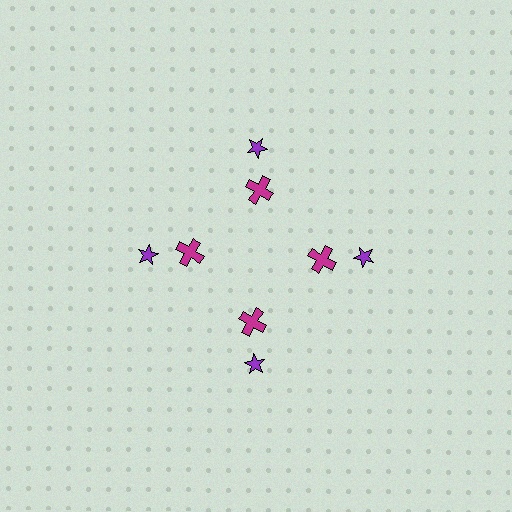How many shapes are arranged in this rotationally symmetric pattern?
There are 8 shapes, arranged in 4 groups of 2.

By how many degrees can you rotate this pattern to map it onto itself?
The pattern maps onto itself every 90 degrees of rotation.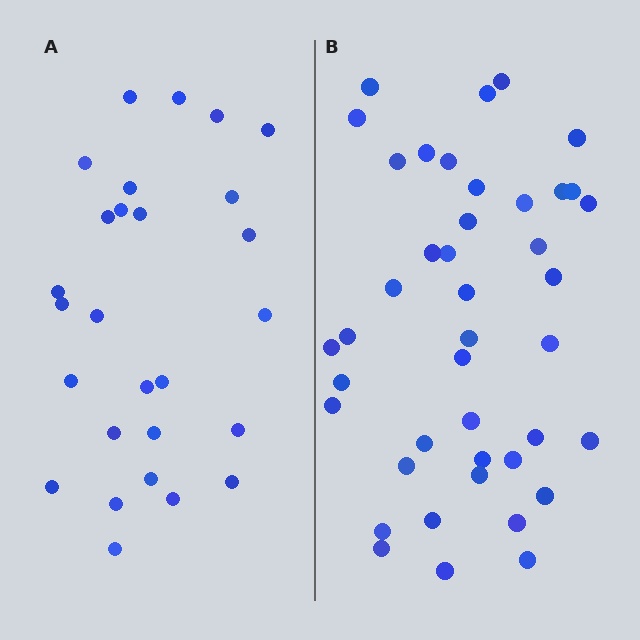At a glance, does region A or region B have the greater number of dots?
Region B (the right region) has more dots.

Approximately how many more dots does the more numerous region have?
Region B has approximately 15 more dots than region A.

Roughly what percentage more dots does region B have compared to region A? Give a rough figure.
About 55% more.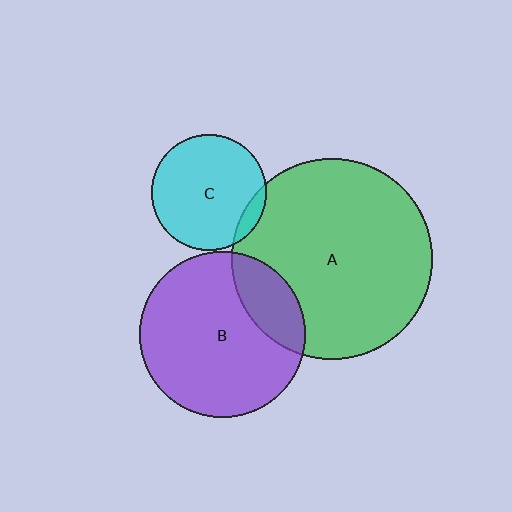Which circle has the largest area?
Circle A (green).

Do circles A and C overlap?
Yes.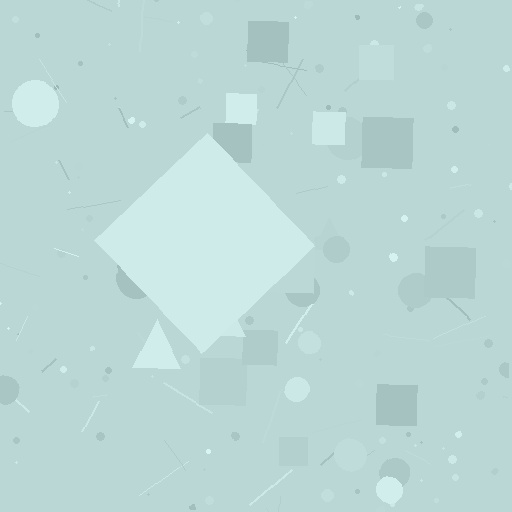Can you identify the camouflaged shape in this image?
The camouflaged shape is a diamond.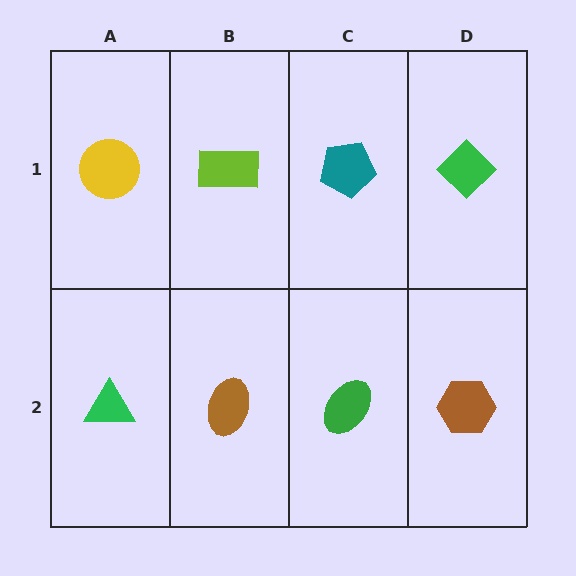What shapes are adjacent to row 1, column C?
A green ellipse (row 2, column C), a lime rectangle (row 1, column B), a green diamond (row 1, column D).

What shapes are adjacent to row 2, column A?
A yellow circle (row 1, column A), a brown ellipse (row 2, column B).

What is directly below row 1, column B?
A brown ellipse.